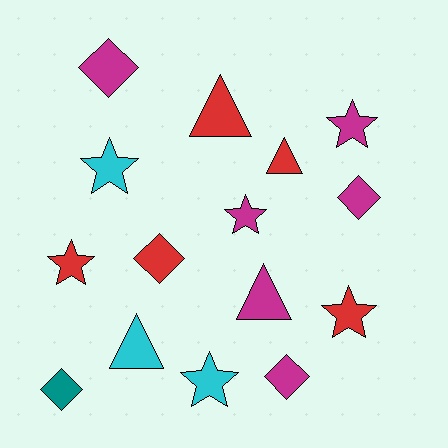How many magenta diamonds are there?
There are 3 magenta diamonds.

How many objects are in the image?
There are 15 objects.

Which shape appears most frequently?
Star, with 6 objects.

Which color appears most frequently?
Magenta, with 6 objects.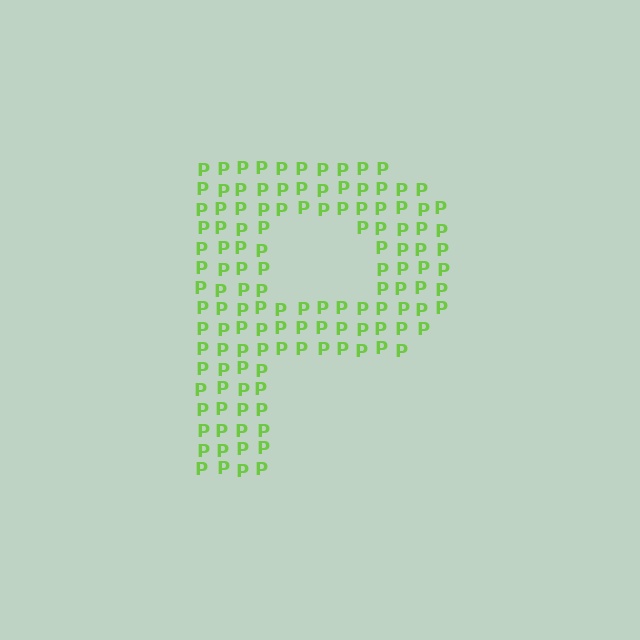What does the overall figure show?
The overall figure shows the letter P.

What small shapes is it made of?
It is made of small letter P's.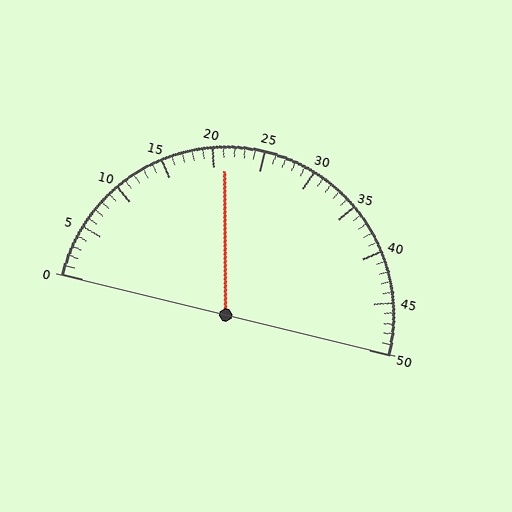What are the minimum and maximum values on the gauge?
The gauge ranges from 0 to 50.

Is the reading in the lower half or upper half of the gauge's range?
The reading is in the lower half of the range (0 to 50).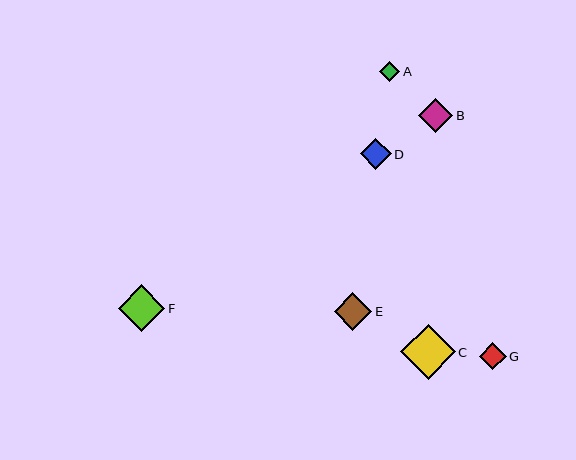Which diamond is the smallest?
Diamond A is the smallest with a size of approximately 20 pixels.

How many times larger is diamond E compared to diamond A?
Diamond E is approximately 1.8 times the size of diamond A.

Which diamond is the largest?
Diamond C is the largest with a size of approximately 54 pixels.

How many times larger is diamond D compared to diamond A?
Diamond D is approximately 1.5 times the size of diamond A.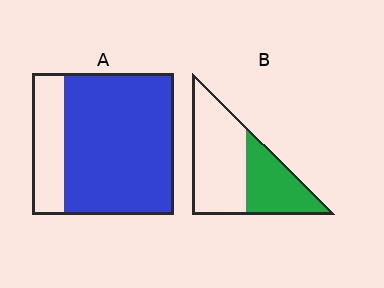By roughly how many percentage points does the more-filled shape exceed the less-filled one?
By roughly 40 percentage points (A over B).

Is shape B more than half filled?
No.